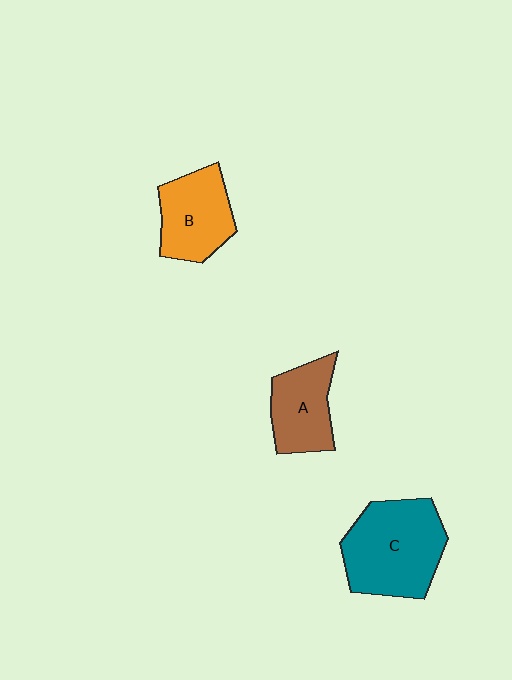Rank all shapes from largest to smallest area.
From largest to smallest: C (teal), B (orange), A (brown).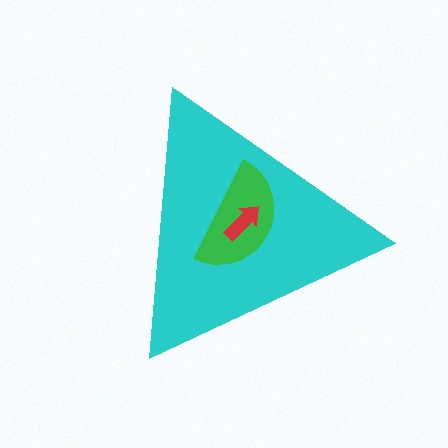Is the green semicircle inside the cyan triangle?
Yes.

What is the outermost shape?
The cyan triangle.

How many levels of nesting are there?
3.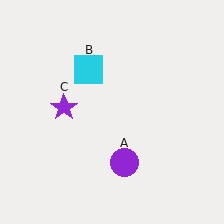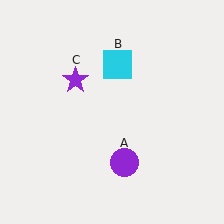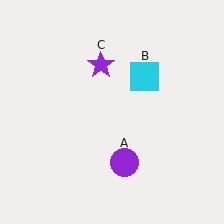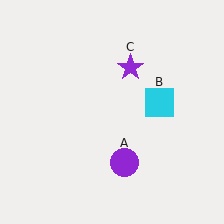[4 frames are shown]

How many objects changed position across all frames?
2 objects changed position: cyan square (object B), purple star (object C).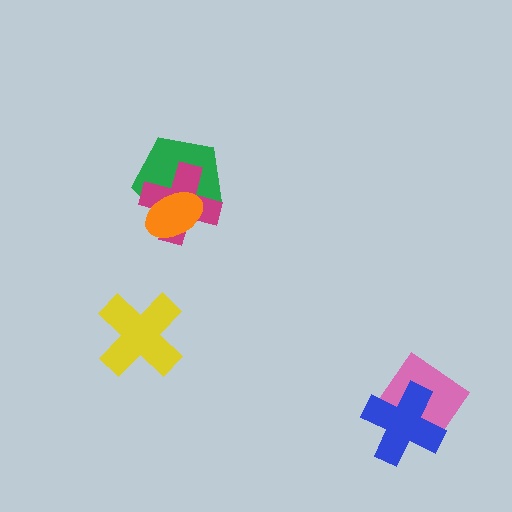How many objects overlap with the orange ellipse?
2 objects overlap with the orange ellipse.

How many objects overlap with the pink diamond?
1 object overlaps with the pink diamond.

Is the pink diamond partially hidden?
Yes, it is partially covered by another shape.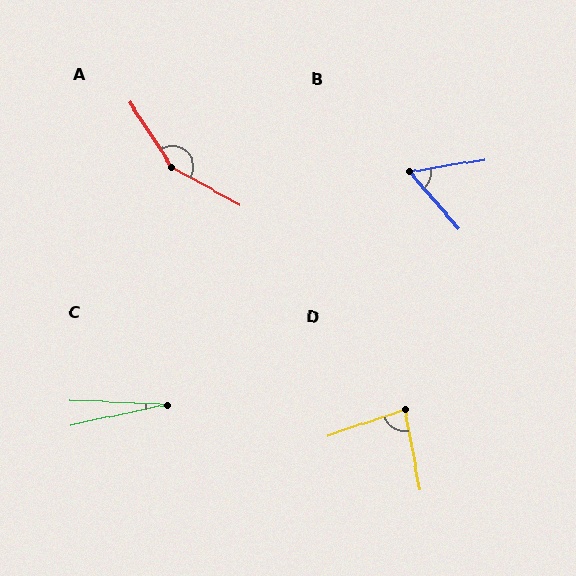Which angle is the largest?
A, at approximately 152 degrees.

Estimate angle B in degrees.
Approximately 58 degrees.